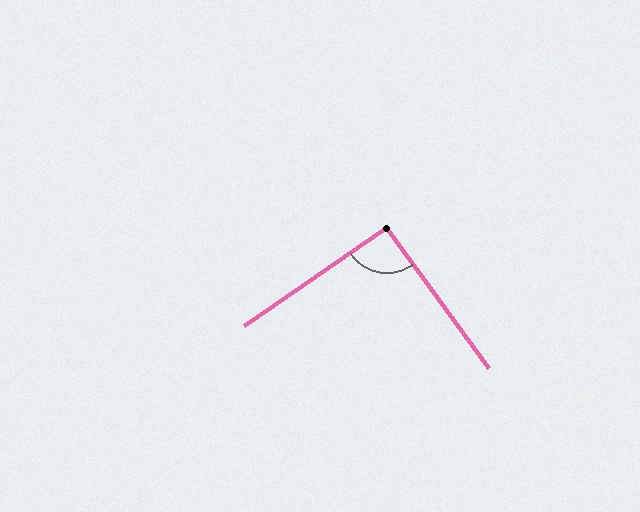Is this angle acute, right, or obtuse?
It is approximately a right angle.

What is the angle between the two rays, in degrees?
Approximately 92 degrees.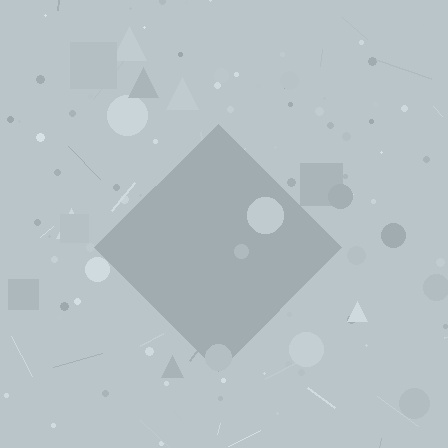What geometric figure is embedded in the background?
A diamond is embedded in the background.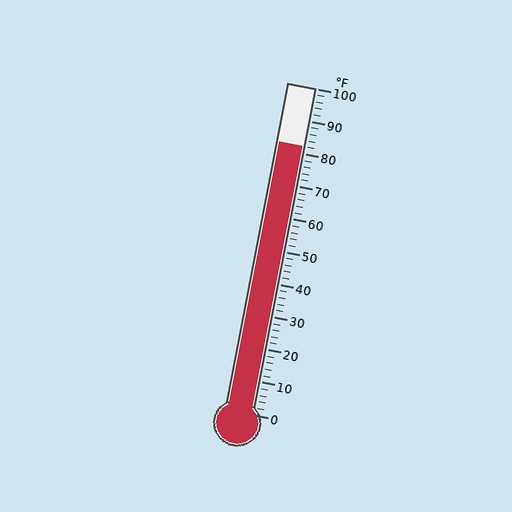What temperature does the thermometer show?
The thermometer shows approximately 82°F.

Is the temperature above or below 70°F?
The temperature is above 70°F.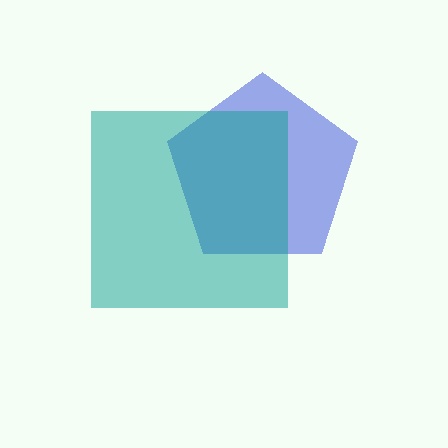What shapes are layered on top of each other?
The layered shapes are: a blue pentagon, a teal square.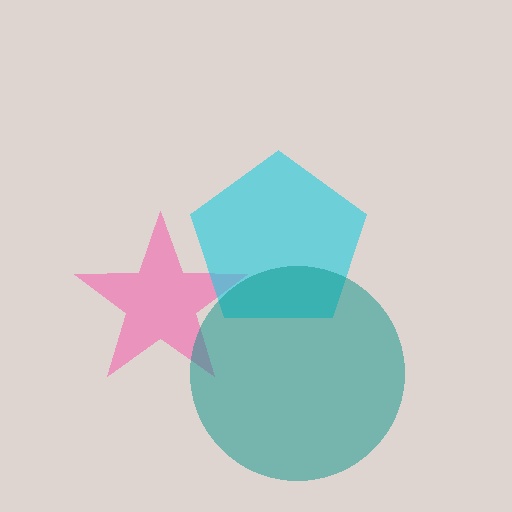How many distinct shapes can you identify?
There are 3 distinct shapes: a pink star, a cyan pentagon, a teal circle.